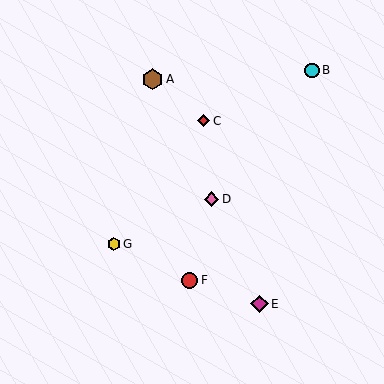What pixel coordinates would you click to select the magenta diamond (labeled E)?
Click at (259, 304) to select the magenta diamond E.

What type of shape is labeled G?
Shape G is a yellow hexagon.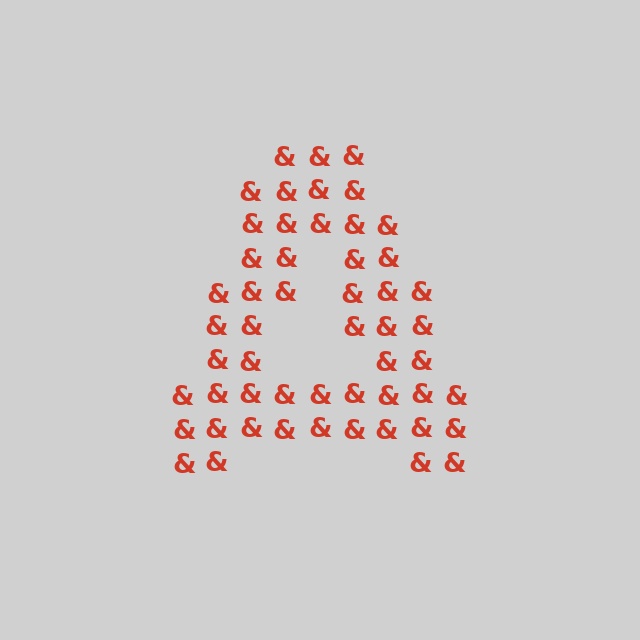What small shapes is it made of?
It is made of small ampersands.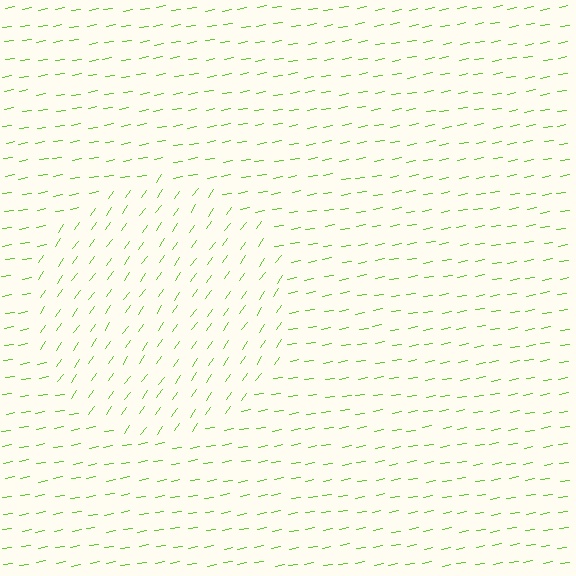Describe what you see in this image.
The image is filled with small lime line segments. A circle region in the image has lines oriented differently from the surrounding lines, creating a visible texture boundary.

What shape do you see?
I see a circle.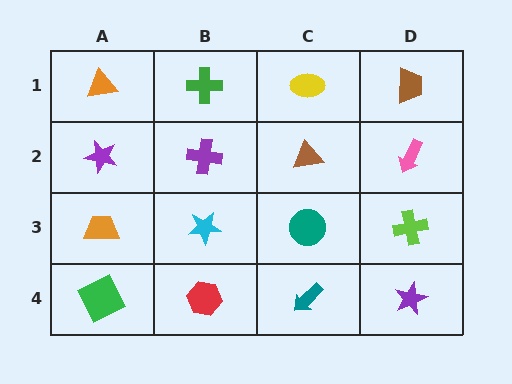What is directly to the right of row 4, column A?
A red hexagon.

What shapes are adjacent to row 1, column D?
A pink arrow (row 2, column D), a yellow ellipse (row 1, column C).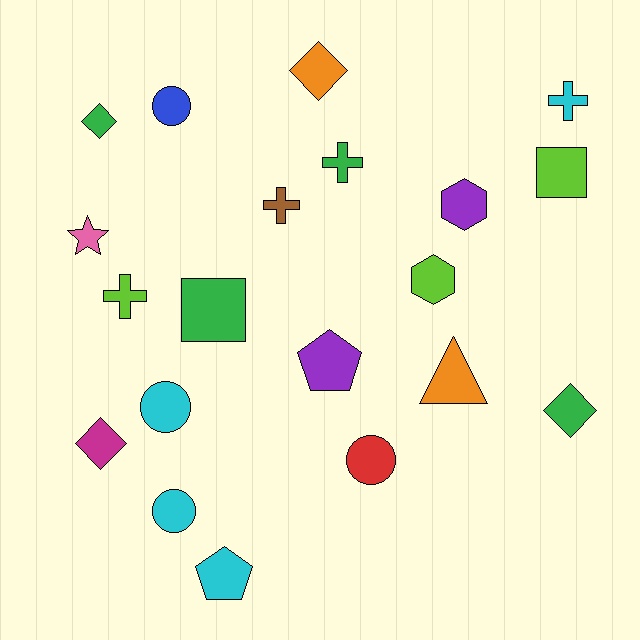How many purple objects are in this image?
There are 2 purple objects.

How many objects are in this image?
There are 20 objects.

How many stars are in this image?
There is 1 star.